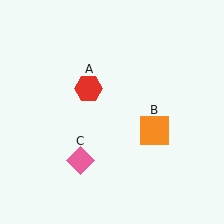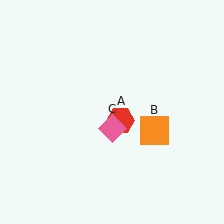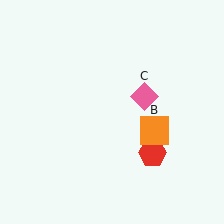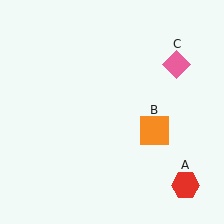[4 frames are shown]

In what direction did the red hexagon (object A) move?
The red hexagon (object A) moved down and to the right.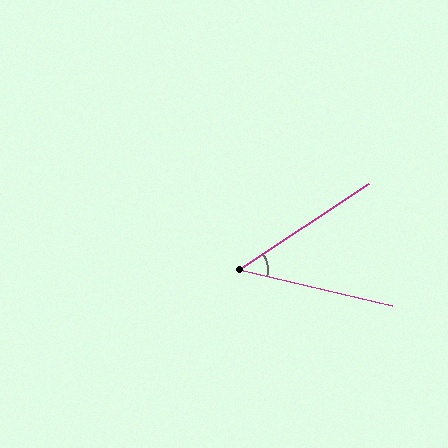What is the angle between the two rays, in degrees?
Approximately 47 degrees.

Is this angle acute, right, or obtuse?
It is acute.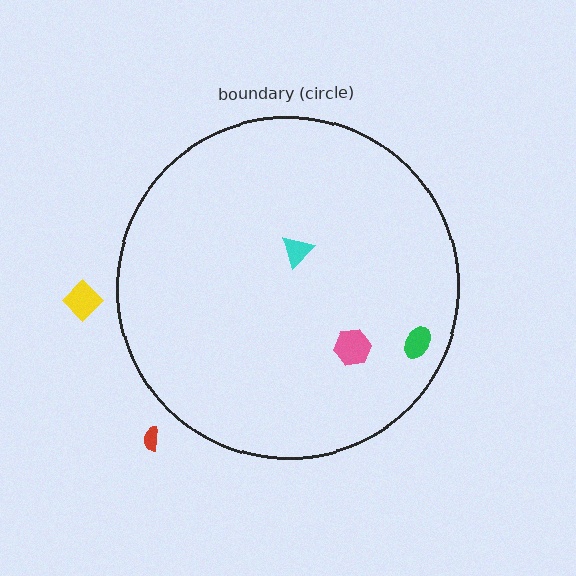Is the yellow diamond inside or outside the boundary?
Outside.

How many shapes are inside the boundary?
3 inside, 2 outside.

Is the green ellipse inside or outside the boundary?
Inside.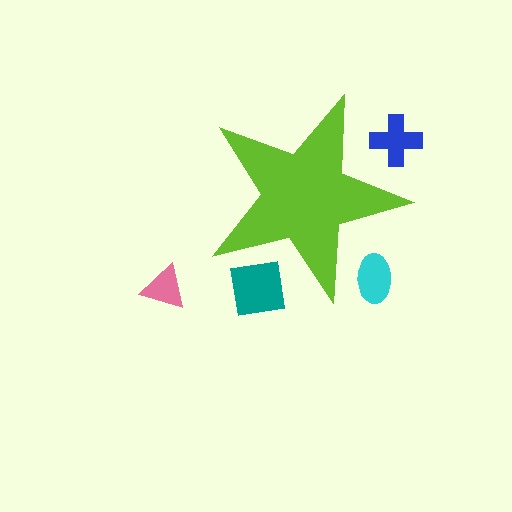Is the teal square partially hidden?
Yes, the teal square is partially hidden behind the lime star.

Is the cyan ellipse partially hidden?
Yes, the cyan ellipse is partially hidden behind the lime star.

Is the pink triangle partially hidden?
No, the pink triangle is fully visible.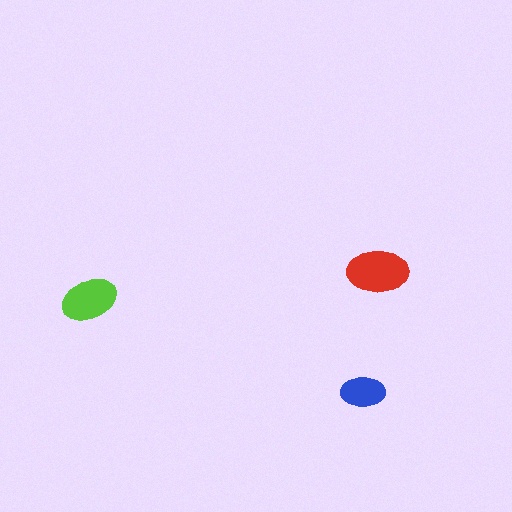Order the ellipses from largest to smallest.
the red one, the lime one, the blue one.